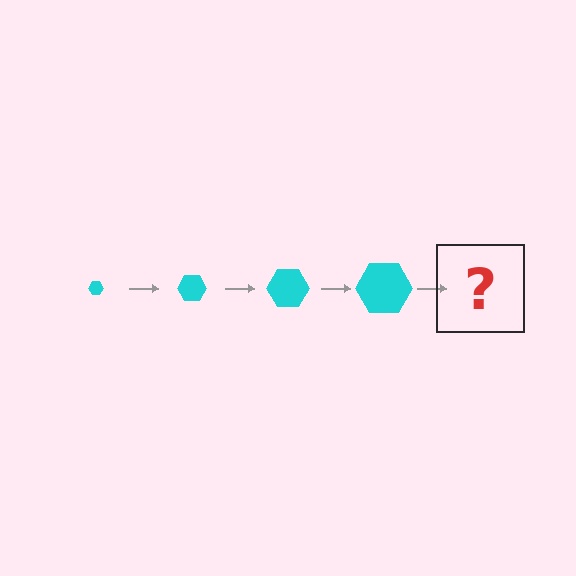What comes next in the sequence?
The next element should be a cyan hexagon, larger than the previous one.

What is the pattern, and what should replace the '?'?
The pattern is that the hexagon gets progressively larger each step. The '?' should be a cyan hexagon, larger than the previous one.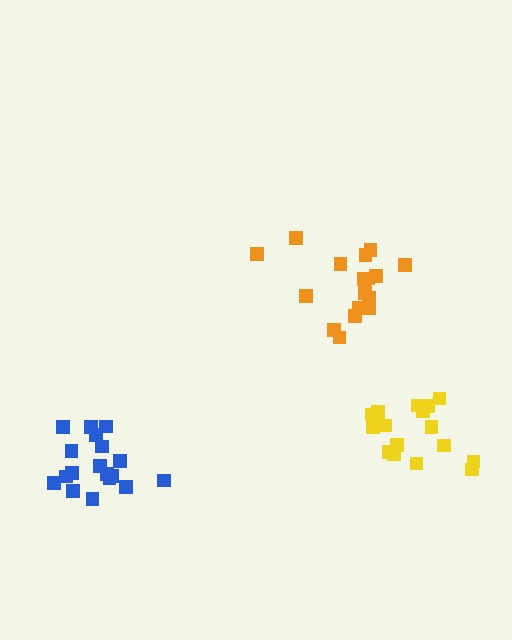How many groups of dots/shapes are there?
There are 3 groups.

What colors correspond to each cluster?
The clusters are colored: orange, yellow, blue.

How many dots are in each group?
Group 1: 17 dots, Group 2: 17 dots, Group 3: 18 dots (52 total).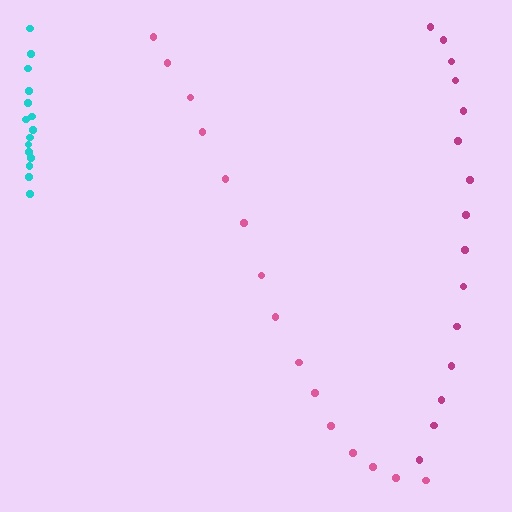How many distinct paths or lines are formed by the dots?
There are 3 distinct paths.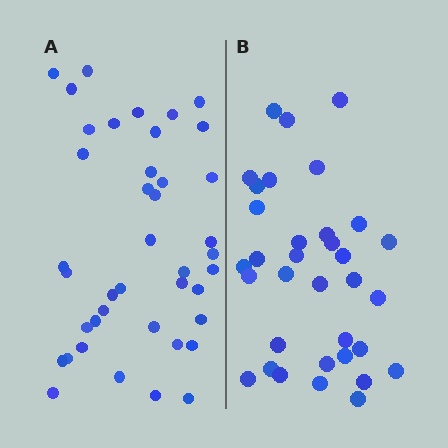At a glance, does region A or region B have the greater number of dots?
Region A (the left region) has more dots.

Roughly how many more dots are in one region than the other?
Region A has roughly 8 or so more dots than region B.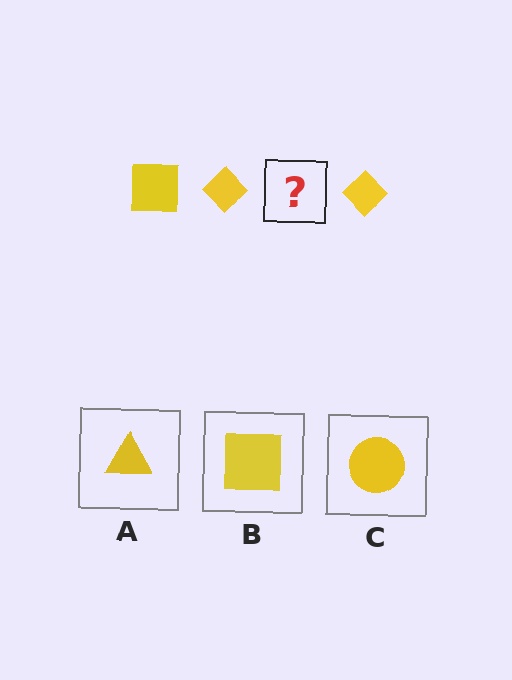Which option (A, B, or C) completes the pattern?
B.